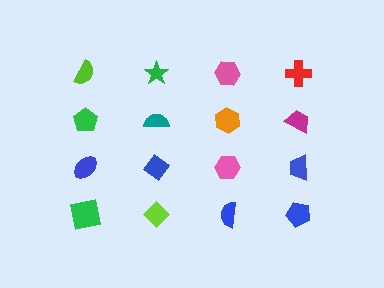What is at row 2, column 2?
A teal semicircle.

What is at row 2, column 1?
A green pentagon.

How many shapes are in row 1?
4 shapes.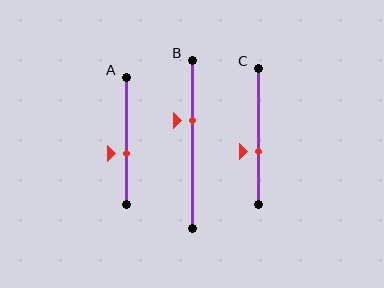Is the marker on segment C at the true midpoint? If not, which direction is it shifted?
No, the marker on segment C is shifted downward by about 11% of the segment length.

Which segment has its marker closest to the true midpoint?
Segment A has its marker closest to the true midpoint.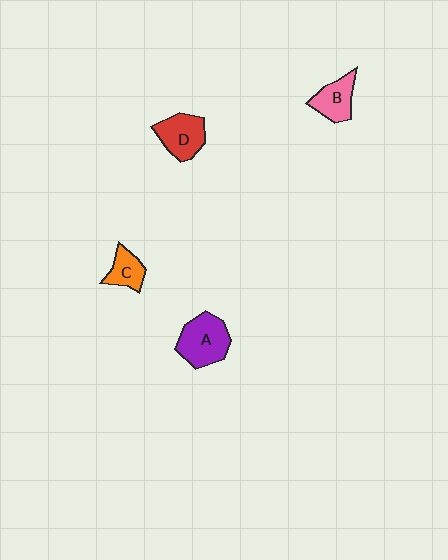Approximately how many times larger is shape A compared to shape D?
Approximately 1.2 times.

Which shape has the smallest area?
Shape C (orange).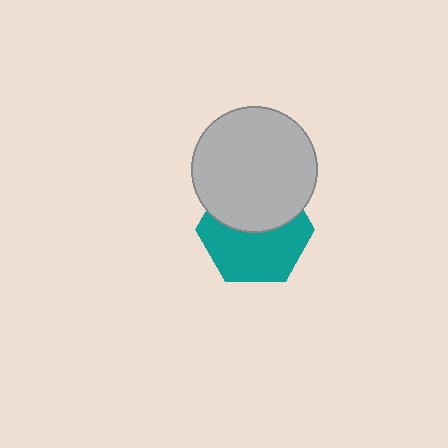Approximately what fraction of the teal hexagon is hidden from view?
Roughly 44% of the teal hexagon is hidden behind the light gray circle.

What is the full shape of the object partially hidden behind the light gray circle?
The partially hidden object is a teal hexagon.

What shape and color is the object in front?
The object in front is a light gray circle.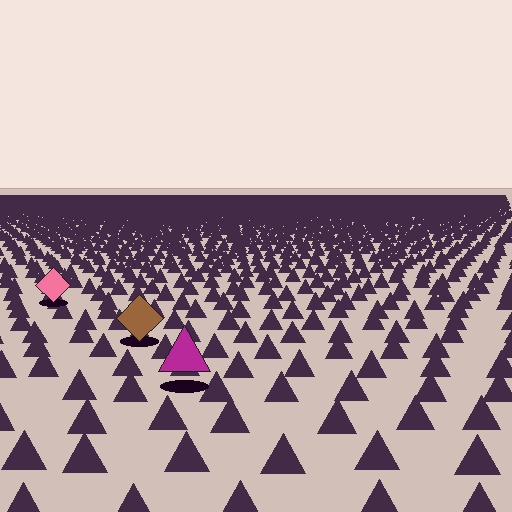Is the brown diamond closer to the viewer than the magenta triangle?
No. The magenta triangle is closer — you can tell from the texture gradient: the ground texture is coarser near it.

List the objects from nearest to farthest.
From nearest to farthest: the magenta triangle, the brown diamond, the pink diamond.